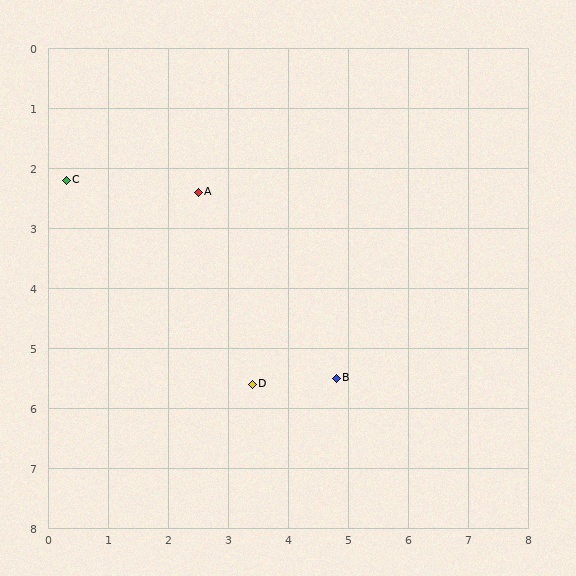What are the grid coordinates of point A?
Point A is at approximately (2.5, 2.4).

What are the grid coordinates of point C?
Point C is at approximately (0.3, 2.2).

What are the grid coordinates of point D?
Point D is at approximately (3.4, 5.6).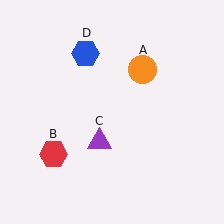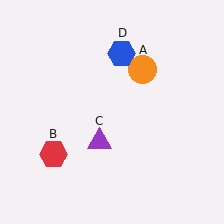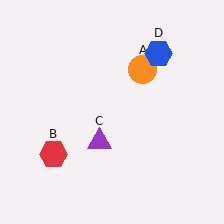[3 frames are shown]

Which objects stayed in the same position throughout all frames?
Orange circle (object A) and red hexagon (object B) and purple triangle (object C) remained stationary.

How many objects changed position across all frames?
1 object changed position: blue hexagon (object D).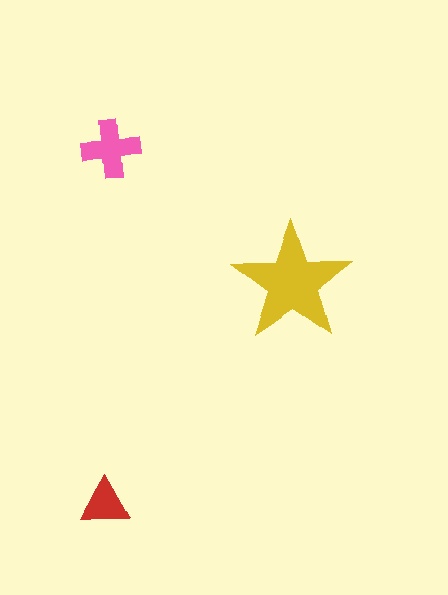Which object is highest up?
The pink cross is topmost.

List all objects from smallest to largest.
The red triangle, the pink cross, the yellow star.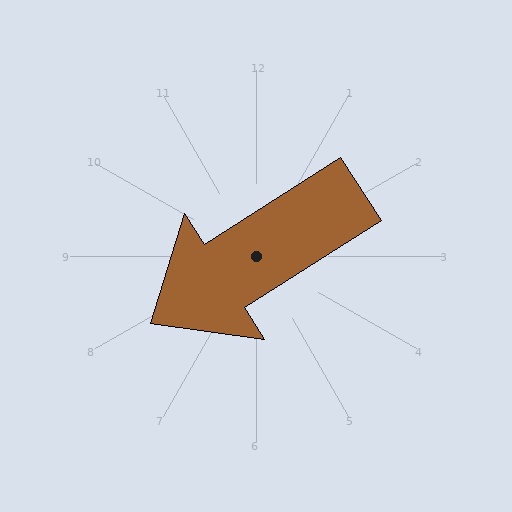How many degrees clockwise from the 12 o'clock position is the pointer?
Approximately 237 degrees.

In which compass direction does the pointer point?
Southwest.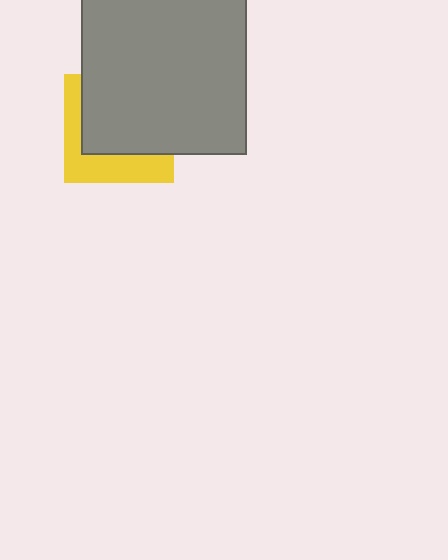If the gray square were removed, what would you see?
You would see the complete yellow square.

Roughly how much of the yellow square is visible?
A small part of it is visible (roughly 38%).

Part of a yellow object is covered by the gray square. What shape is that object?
It is a square.